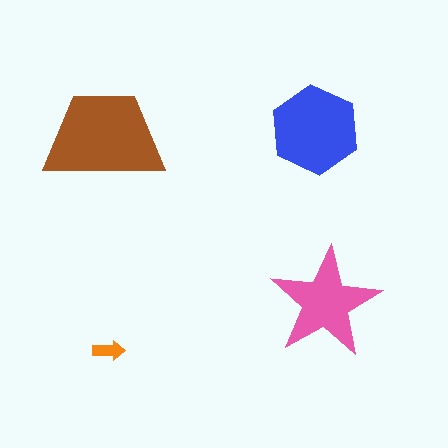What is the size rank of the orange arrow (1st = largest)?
4th.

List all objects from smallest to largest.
The orange arrow, the pink star, the blue hexagon, the brown trapezoid.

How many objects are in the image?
There are 4 objects in the image.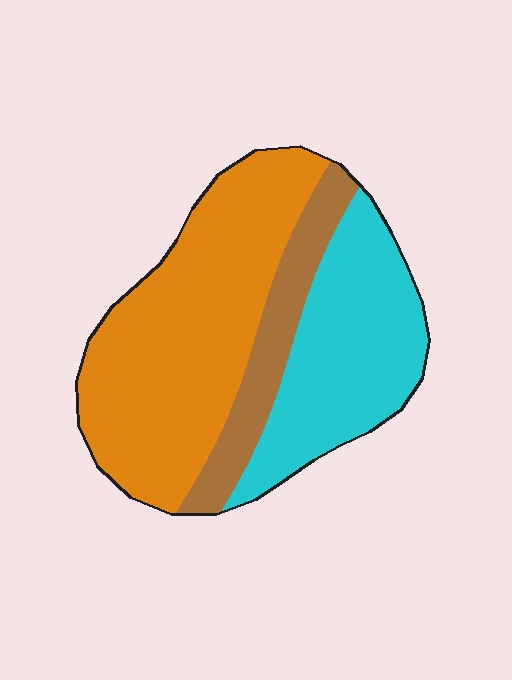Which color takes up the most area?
Orange, at roughly 50%.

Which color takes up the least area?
Brown, at roughly 15%.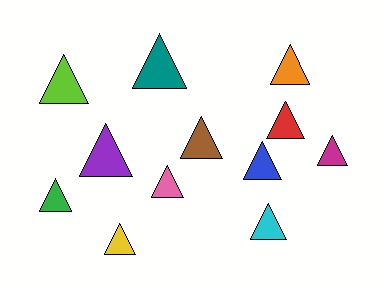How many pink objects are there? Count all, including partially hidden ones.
There is 1 pink object.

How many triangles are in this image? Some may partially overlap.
There are 12 triangles.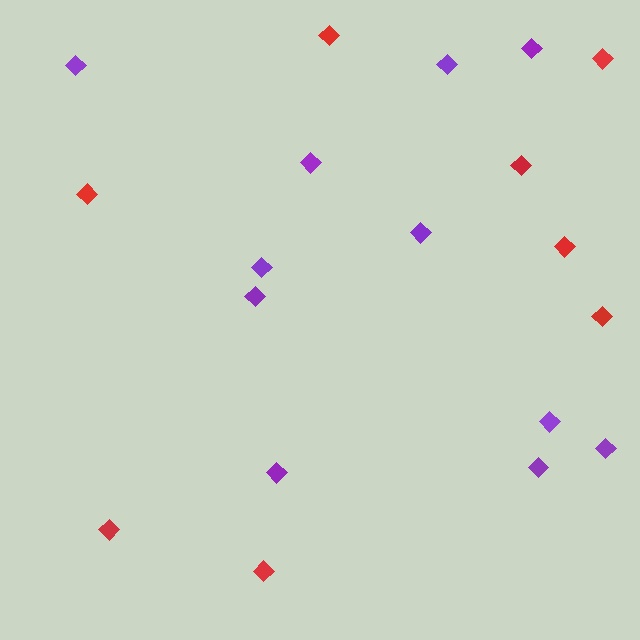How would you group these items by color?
There are 2 groups: one group of purple diamonds (11) and one group of red diamonds (8).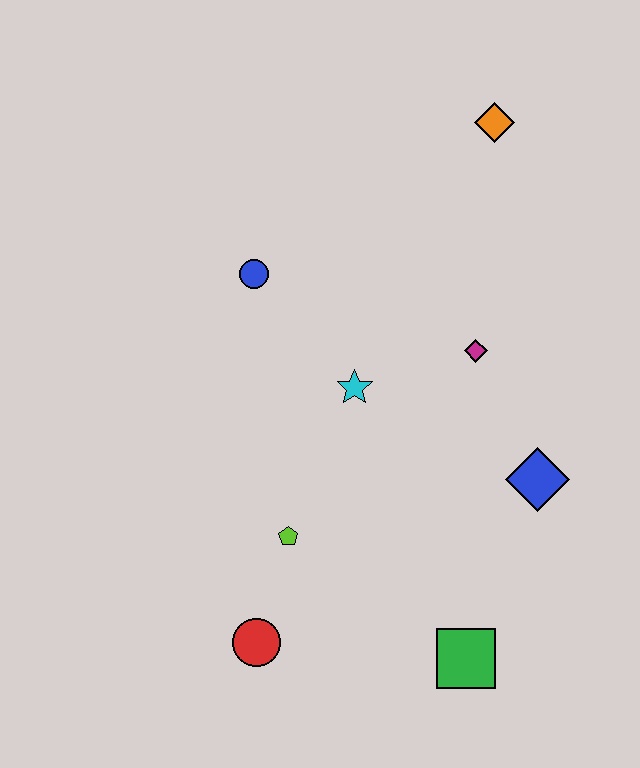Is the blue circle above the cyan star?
Yes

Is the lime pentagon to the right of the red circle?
Yes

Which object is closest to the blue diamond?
The magenta diamond is closest to the blue diamond.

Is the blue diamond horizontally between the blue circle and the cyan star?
No